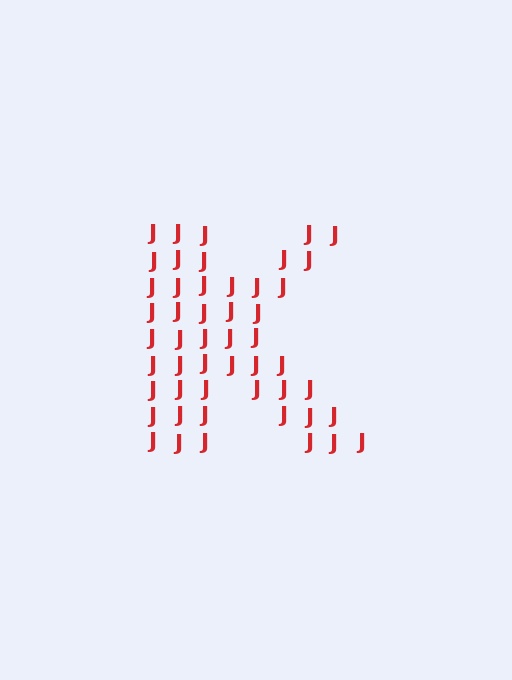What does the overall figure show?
The overall figure shows the letter K.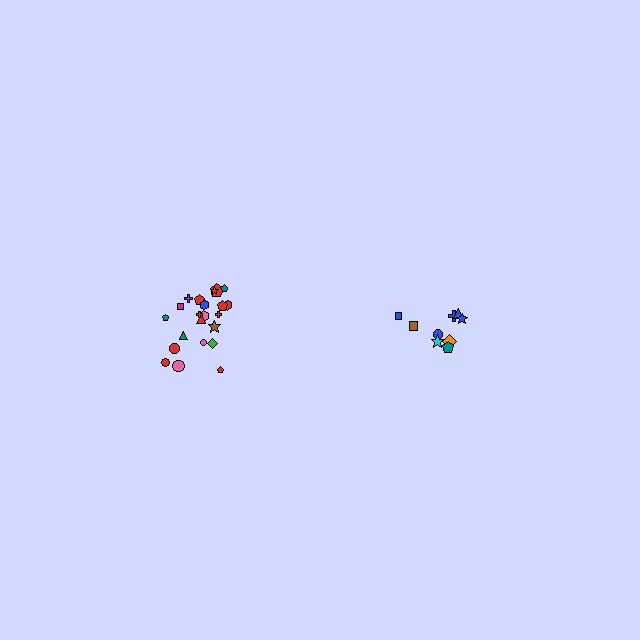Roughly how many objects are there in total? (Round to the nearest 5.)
Roughly 30 objects in total.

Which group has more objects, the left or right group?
The left group.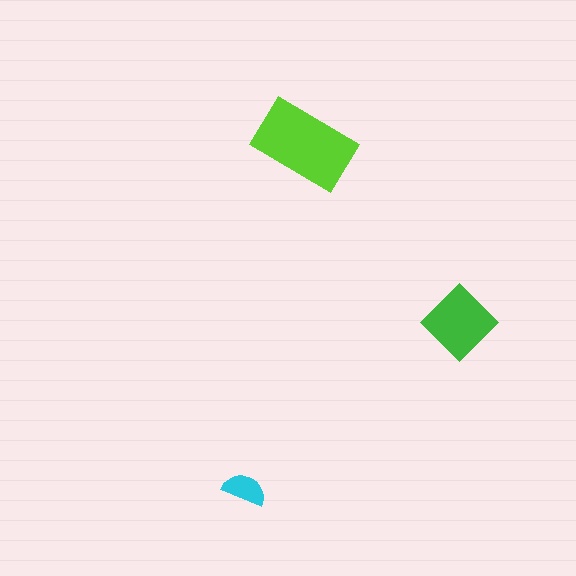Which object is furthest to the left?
The cyan semicircle is leftmost.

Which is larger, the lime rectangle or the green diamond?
The lime rectangle.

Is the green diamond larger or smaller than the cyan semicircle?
Larger.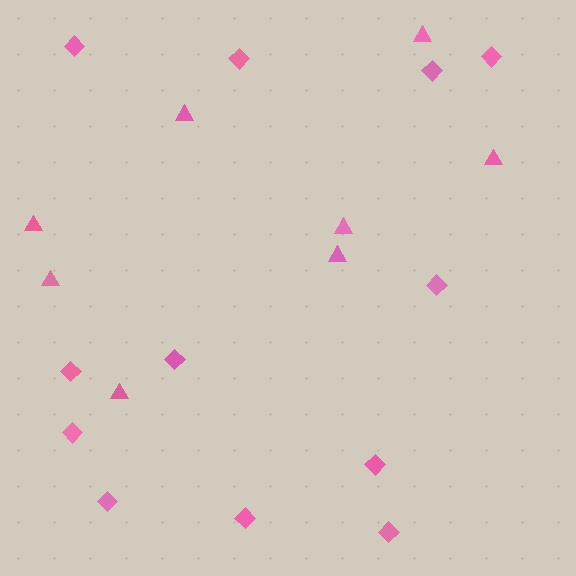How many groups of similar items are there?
There are 2 groups: one group of triangles (8) and one group of diamonds (12).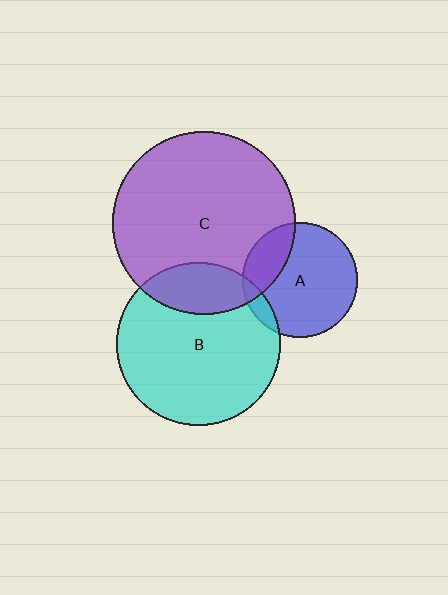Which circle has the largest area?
Circle C (purple).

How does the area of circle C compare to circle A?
Approximately 2.5 times.